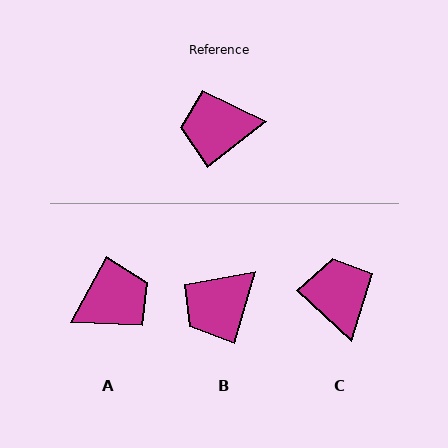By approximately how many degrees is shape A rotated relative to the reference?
Approximately 157 degrees clockwise.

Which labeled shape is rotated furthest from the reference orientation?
A, about 157 degrees away.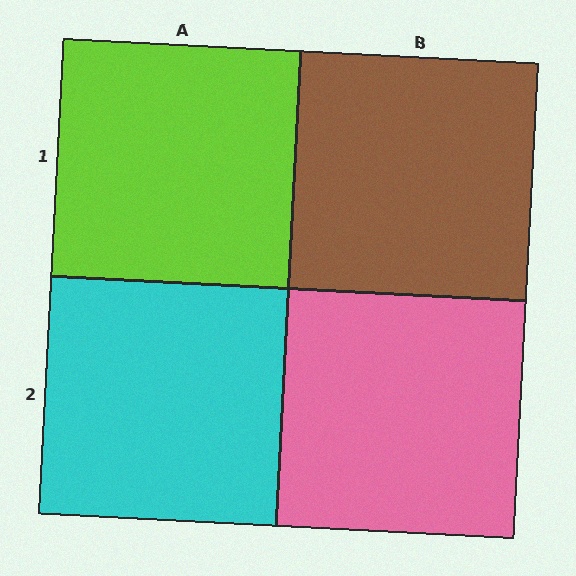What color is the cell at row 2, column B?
Pink.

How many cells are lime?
1 cell is lime.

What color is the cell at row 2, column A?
Cyan.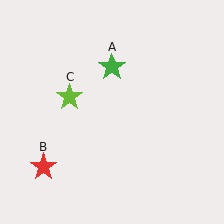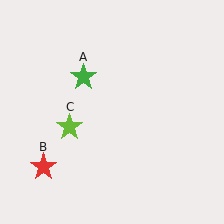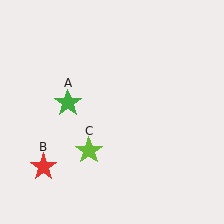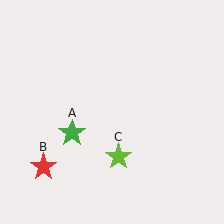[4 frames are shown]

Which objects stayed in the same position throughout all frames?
Red star (object B) remained stationary.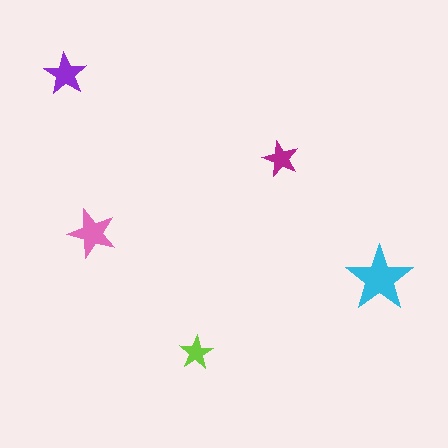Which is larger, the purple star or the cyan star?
The cyan one.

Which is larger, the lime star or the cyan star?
The cyan one.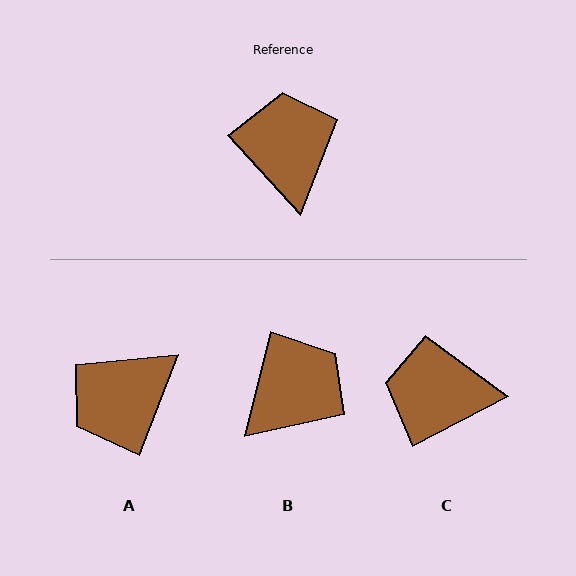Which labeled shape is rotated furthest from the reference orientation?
A, about 117 degrees away.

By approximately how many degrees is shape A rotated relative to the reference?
Approximately 117 degrees counter-clockwise.